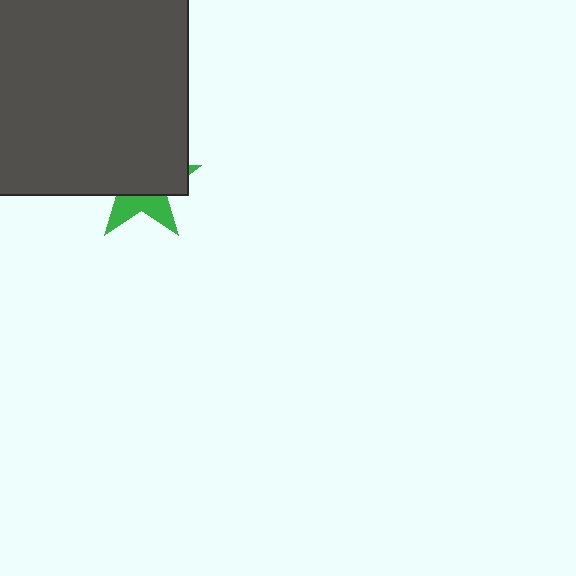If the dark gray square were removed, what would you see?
You would see the complete green star.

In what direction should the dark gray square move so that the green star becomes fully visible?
The dark gray square should move up. That is the shortest direction to clear the overlap and leave the green star fully visible.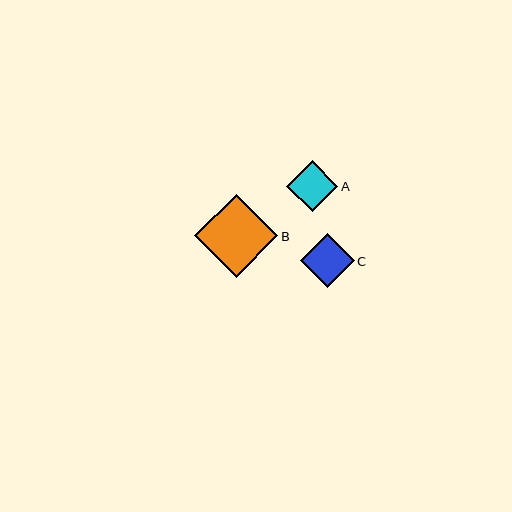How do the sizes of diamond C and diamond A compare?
Diamond C and diamond A are approximately the same size.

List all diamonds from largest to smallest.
From largest to smallest: B, C, A.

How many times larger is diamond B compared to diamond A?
Diamond B is approximately 1.6 times the size of diamond A.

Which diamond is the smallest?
Diamond A is the smallest with a size of approximately 51 pixels.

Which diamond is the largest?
Diamond B is the largest with a size of approximately 83 pixels.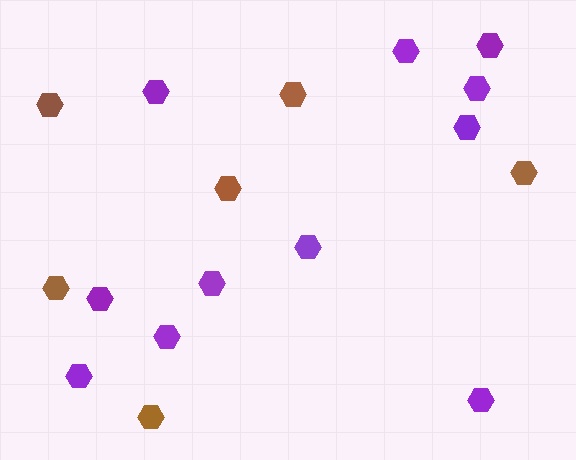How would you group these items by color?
There are 2 groups: one group of purple hexagons (11) and one group of brown hexagons (6).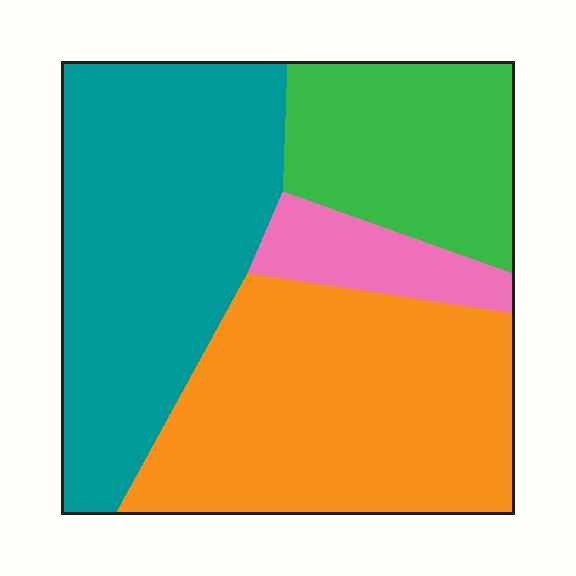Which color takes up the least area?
Pink, at roughly 10%.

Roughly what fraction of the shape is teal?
Teal takes up about three eighths (3/8) of the shape.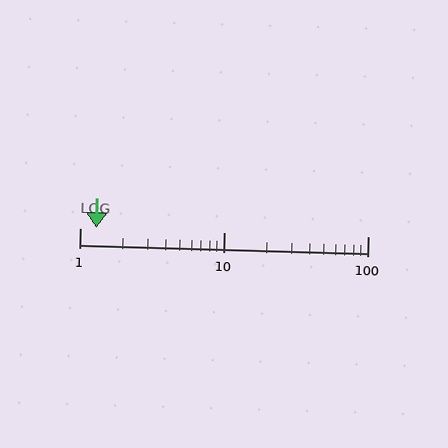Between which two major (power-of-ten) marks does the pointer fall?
The pointer is between 1 and 10.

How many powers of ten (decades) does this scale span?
The scale spans 2 decades, from 1 to 100.